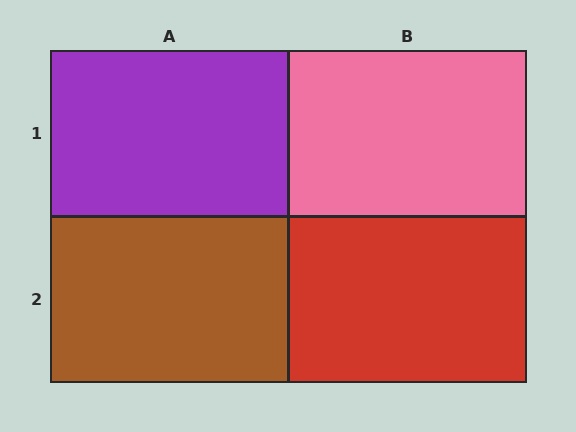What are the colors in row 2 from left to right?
Brown, red.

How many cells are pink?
1 cell is pink.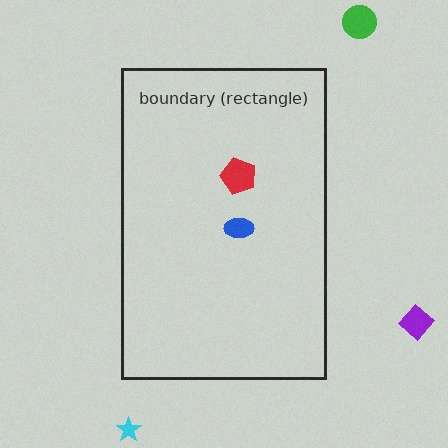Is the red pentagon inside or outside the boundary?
Inside.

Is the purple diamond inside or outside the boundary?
Outside.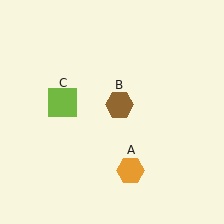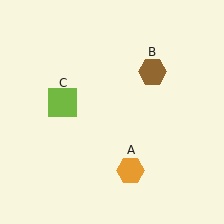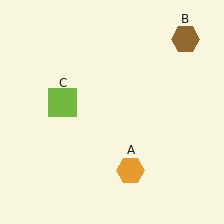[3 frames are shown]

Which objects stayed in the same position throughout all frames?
Orange hexagon (object A) and lime square (object C) remained stationary.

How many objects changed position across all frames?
1 object changed position: brown hexagon (object B).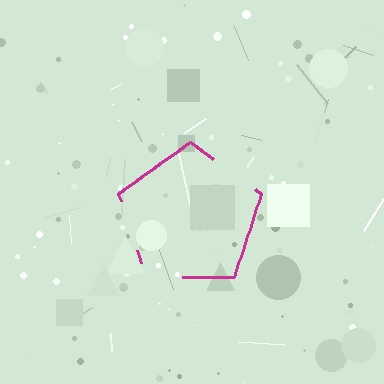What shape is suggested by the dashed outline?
The dashed outline suggests a pentagon.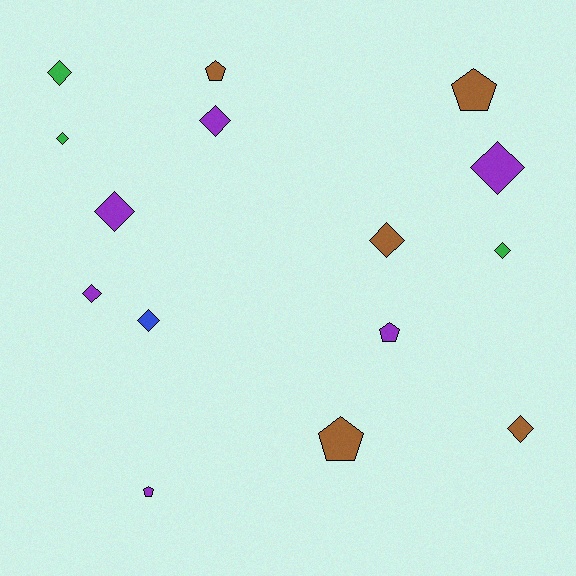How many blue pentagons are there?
There are no blue pentagons.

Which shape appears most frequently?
Diamond, with 10 objects.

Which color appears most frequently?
Purple, with 6 objects.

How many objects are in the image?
There are 15 objects.